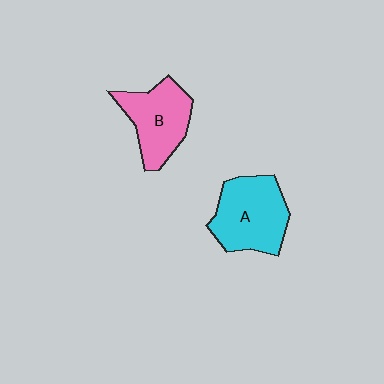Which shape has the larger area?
Shape A (cyan).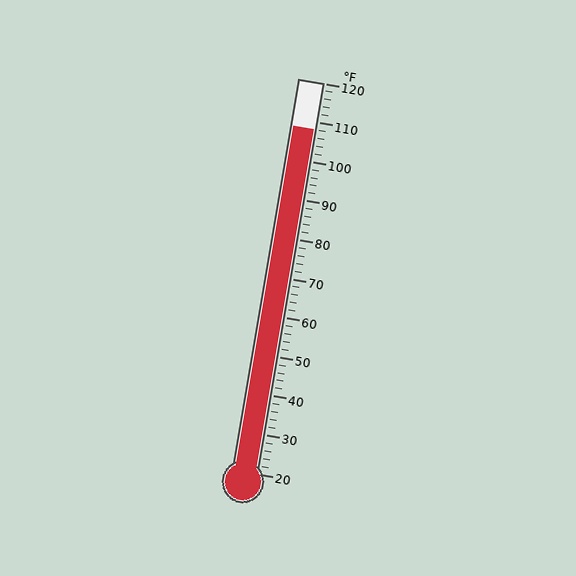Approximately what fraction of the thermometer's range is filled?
The thermometer is filled to approximately 90% of its range.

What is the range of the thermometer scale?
The thermometer scale ranges from 20°F to 120°F.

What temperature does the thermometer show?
The thermometer shows approximately 108°F.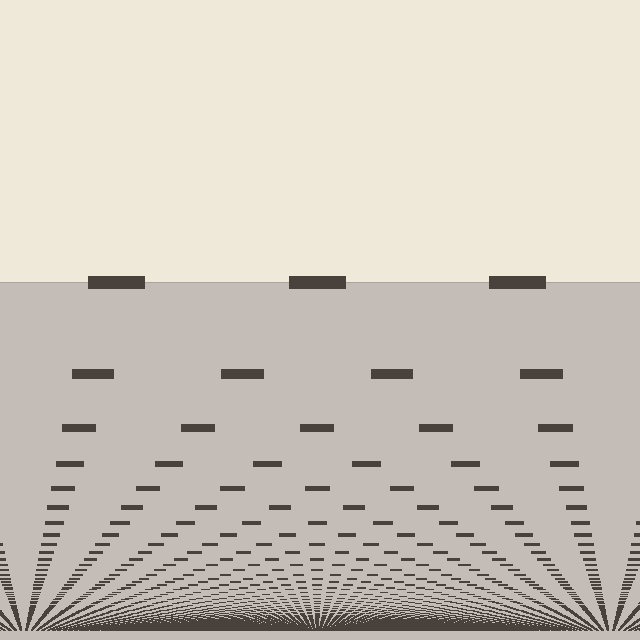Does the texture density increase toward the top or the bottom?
Density increases toward the bottom.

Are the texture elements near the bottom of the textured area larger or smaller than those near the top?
Smaller. The gradient is inverted — elements near the bottom are smaller and denser.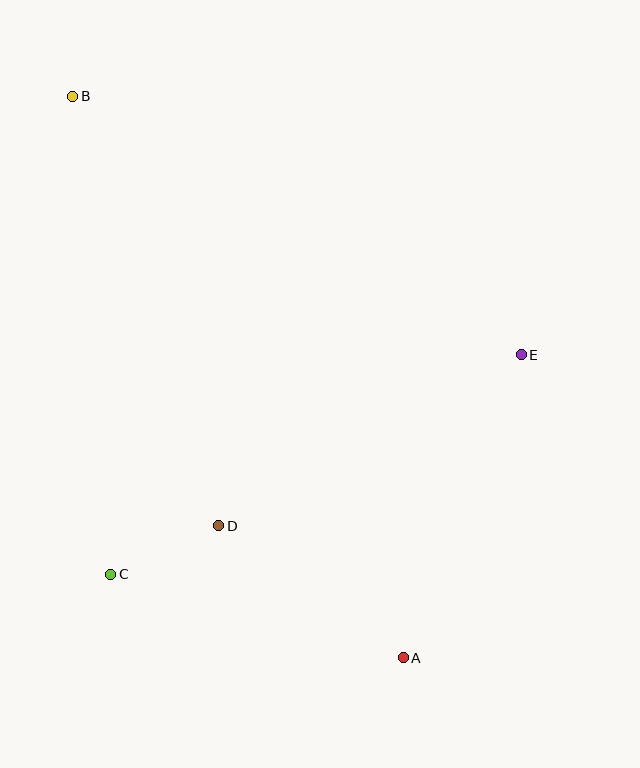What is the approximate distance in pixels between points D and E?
The distance between D and E is approximately 348 pixels.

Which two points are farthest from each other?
Points A and B are farthest from each other.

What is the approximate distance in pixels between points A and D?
The distance between A and D is approximately 227 pixels.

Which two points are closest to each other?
Points C and D are closest to each other.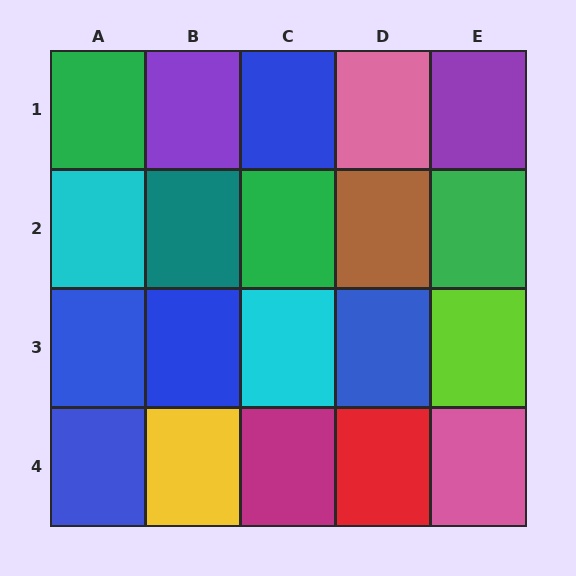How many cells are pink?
2 cells are pink.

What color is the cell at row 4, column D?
Red.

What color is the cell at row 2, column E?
Green.